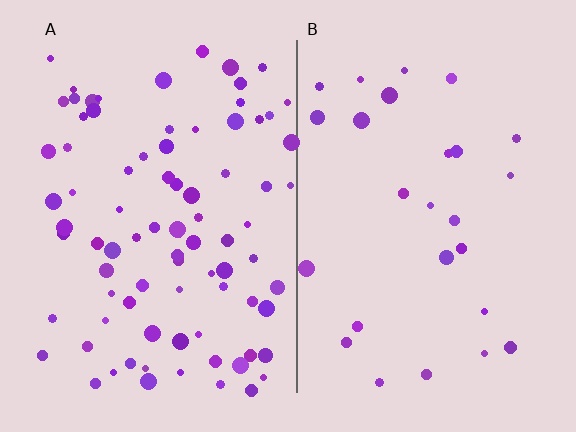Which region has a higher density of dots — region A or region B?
A (the left).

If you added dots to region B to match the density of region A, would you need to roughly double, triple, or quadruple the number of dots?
Approximately triple.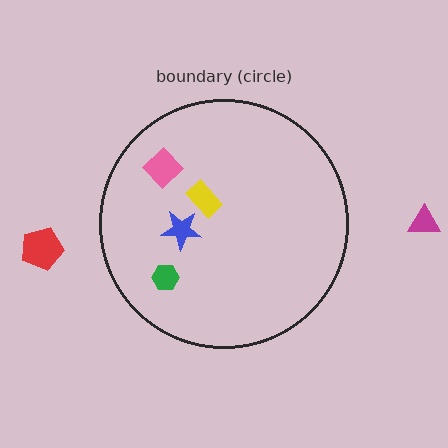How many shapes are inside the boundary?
4 inside, 2 outside.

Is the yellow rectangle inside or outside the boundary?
Inside.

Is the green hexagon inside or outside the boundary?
Inside.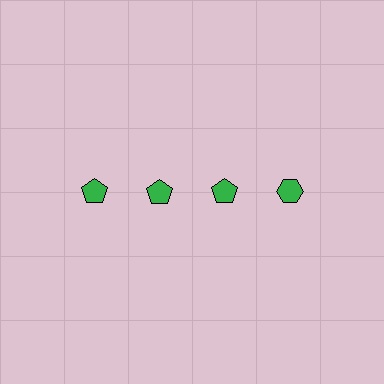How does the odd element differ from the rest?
It has a different shape: hexagon instead of pentagon.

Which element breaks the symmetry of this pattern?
The green hexagon in the top row, second from right column breaks the symmetry. All other shapes are green pentagons.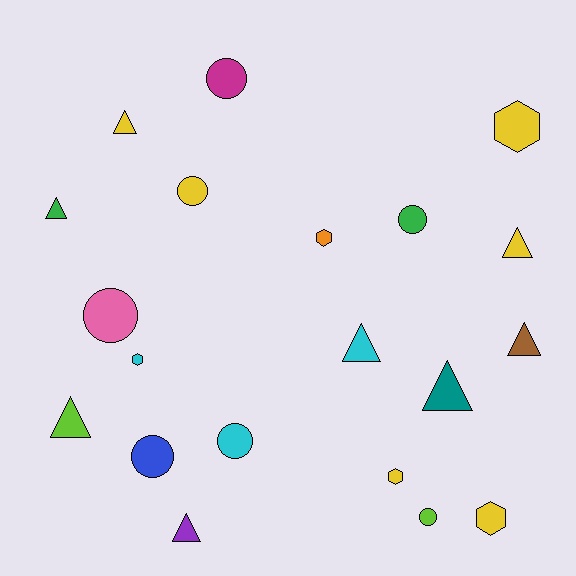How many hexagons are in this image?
There are 5 hexagons.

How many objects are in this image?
There are 20 objects.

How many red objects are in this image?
There are no red objects.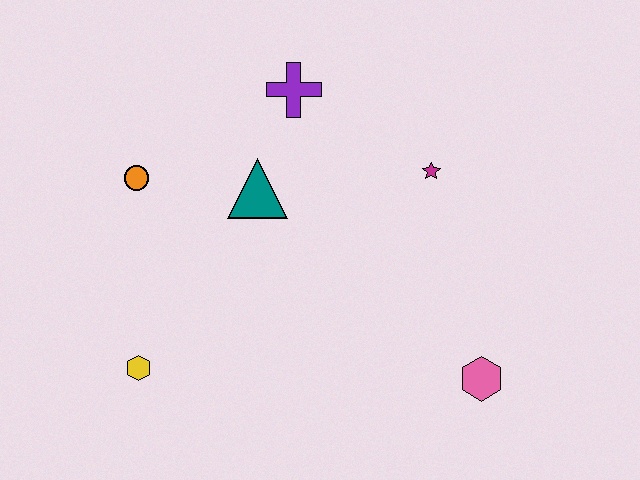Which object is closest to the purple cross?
The teal triangle is closest to the purple cross.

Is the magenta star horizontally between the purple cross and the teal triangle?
No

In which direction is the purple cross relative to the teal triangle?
The purple cross is above the teal triangle.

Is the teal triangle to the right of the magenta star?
No